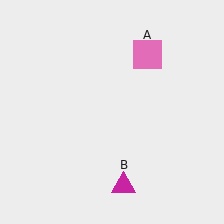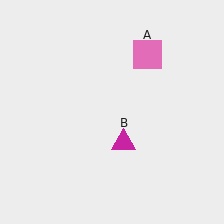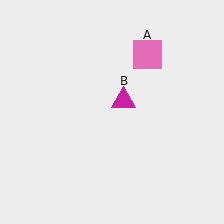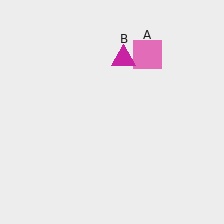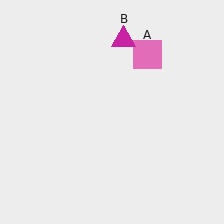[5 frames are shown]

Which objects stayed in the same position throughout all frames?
Pink square (object A) remained stationary.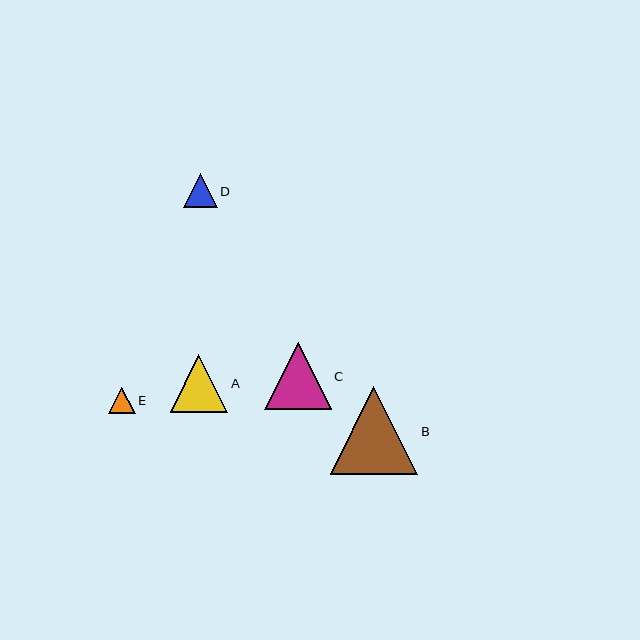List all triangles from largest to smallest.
From largest to smallest: B, C, A, D, E.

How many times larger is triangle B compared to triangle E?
Triangle B is approximately 3.4 times the size of triangle E.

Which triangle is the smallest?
Triangle E is the smallest with a size of approximately 26 pixels.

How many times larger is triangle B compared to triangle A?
Triangle B is approximately 1.5 times the size of triangle A.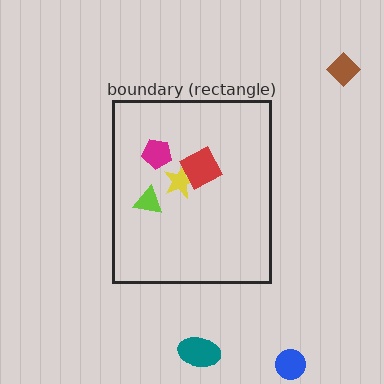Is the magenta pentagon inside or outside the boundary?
Inside.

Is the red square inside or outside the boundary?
Inside.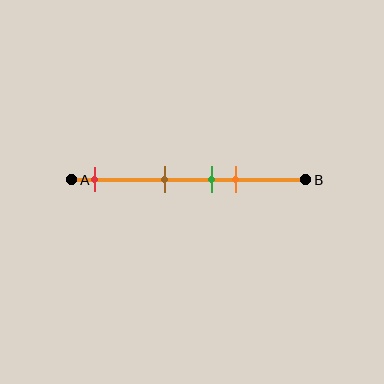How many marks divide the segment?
There are 4 marks dividing the segment.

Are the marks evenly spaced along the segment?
No, the marks are not evenly spaced.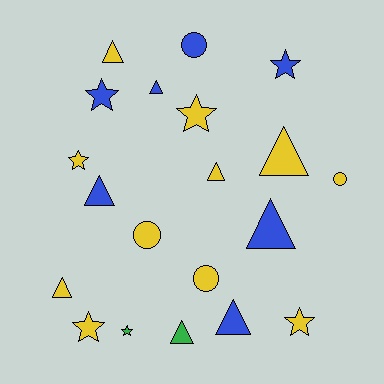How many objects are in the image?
There are 20 objects.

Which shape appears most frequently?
Triangle, with 9 objects.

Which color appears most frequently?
Yellow, with 11 objects.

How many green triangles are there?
There is 1 green triangle.